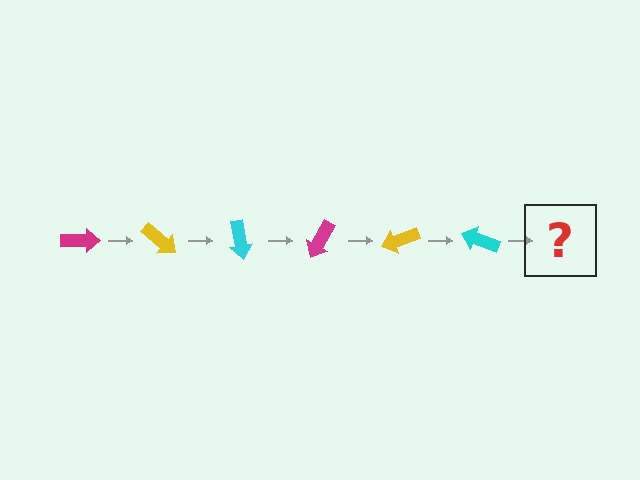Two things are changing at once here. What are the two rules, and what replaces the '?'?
The two rules are that it rotates 40 degrees each step and the color cycles through magenta, yellow, and cyan. The '?' should be a magenta arrow, rotated 240 degrees from the start.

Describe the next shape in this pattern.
It should be a magenta arrow, rotated 240 degrees from the start.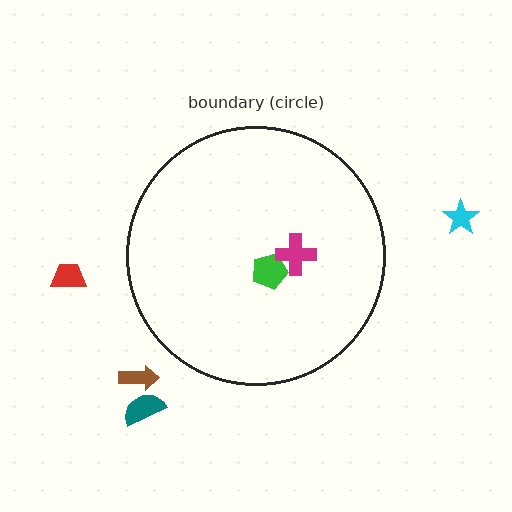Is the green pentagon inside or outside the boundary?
Inside.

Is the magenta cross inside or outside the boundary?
Inside.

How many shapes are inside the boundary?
2 inside, 4 outside.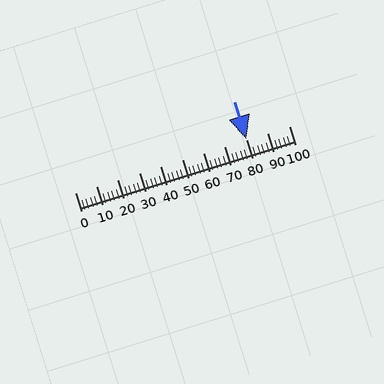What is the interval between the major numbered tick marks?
The major tick marks are spaced 10 units apart.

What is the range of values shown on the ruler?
The ruler shows values from 0 to 100.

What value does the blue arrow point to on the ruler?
The blue arrow points to approximately 80.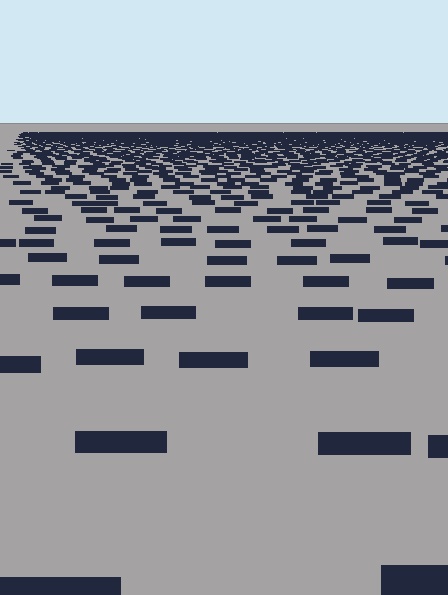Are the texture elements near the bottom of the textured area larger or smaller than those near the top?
Larger. Near the bottom, elements are closer to the viewer and appear at a bigger on-screen size.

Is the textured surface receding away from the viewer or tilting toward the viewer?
The surface is receding away from the viewer. Texture elements get smaller and denser toward the top.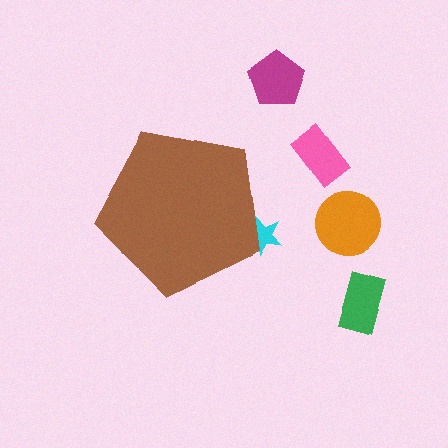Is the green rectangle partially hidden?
No, the green rectangle is fully visible.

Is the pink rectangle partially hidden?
No, the pink rectangle is fully visible.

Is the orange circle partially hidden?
No, the orange circle is fully visible.